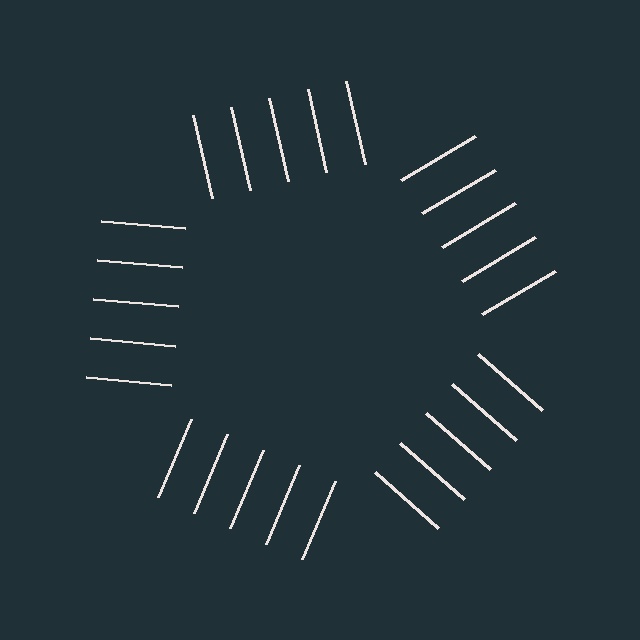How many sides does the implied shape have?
5 sides — the line-ends trace a pentagon.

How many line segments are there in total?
25 — 5 along each of the 5 edges.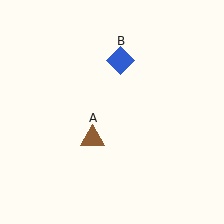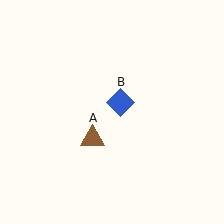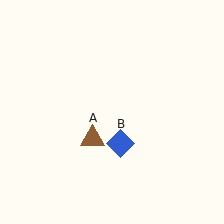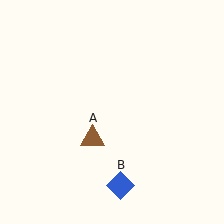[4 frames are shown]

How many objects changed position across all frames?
1 object changed position: blue diamond (object B).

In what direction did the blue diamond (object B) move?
The blue diamond (object B) moved down.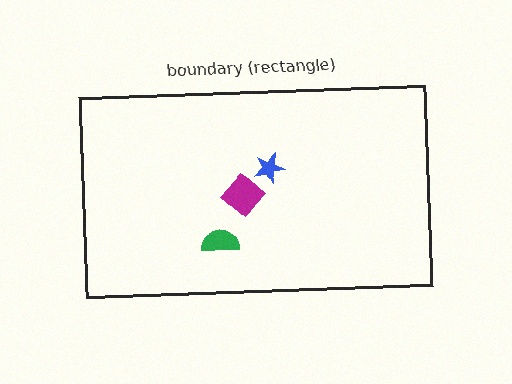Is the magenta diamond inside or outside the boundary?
Inside.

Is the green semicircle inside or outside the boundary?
Inside.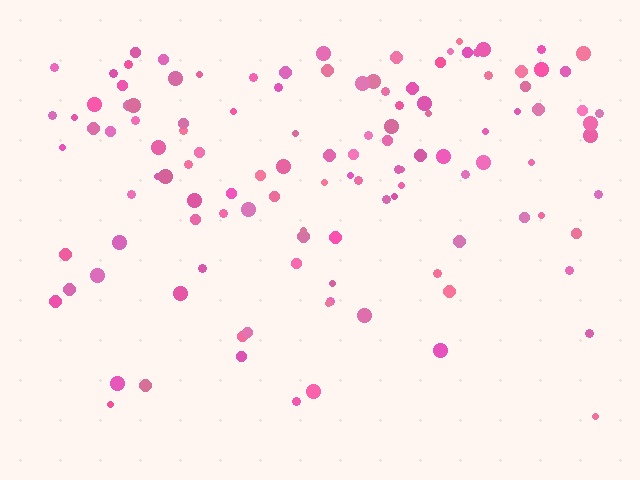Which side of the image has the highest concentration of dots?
The top.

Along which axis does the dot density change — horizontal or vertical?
Vertical.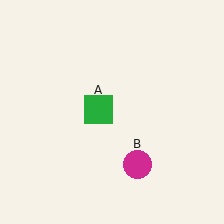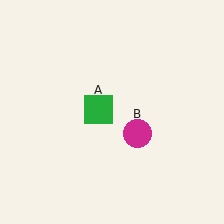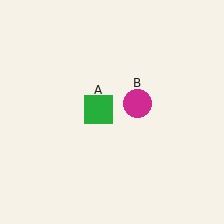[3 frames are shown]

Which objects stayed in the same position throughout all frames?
Green square (object A) remained stationary.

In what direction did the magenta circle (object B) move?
The magenta circle (object B) moved up.